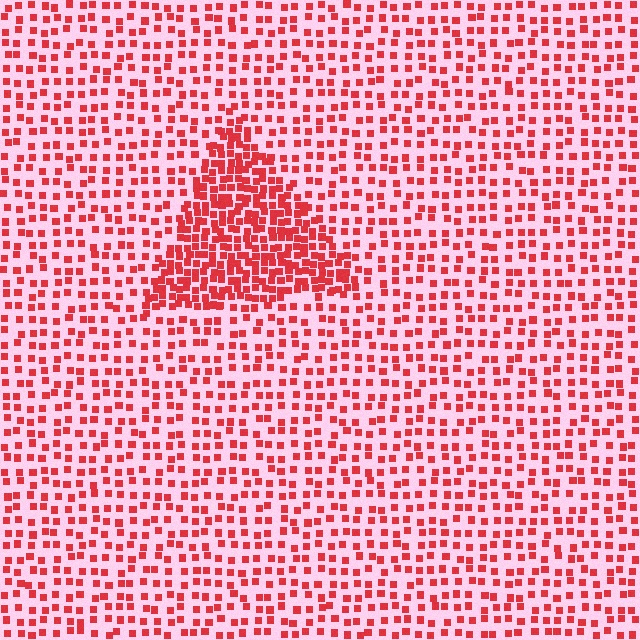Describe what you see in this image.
The image contains small red elements arranged at two different densities. A triangle-shaped region is visible where the elements are more densely packed than the surrounding area.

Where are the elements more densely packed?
The elements are more densely packed inside the triangle boundary.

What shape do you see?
I see a triangle.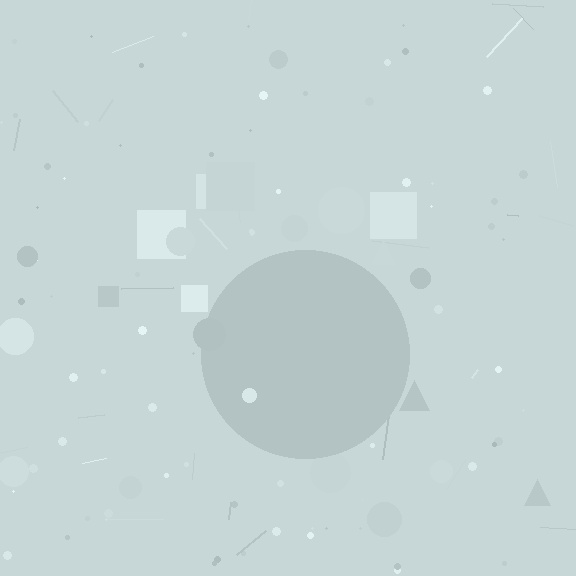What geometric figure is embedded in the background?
A circle is embedded in the background.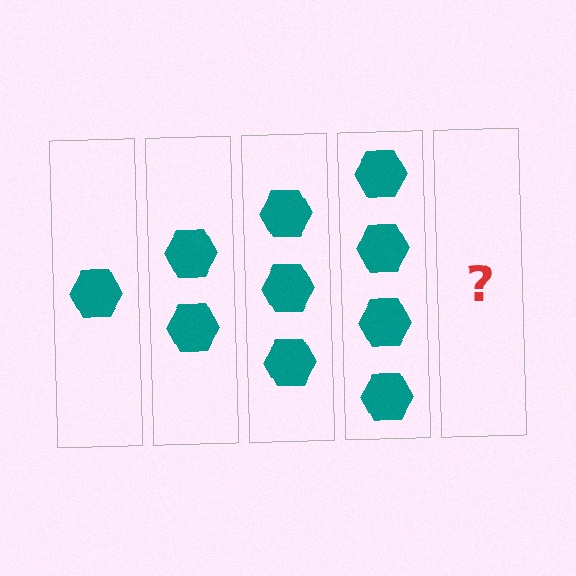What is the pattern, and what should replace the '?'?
The pattern is that each step adds one more hexagon. The '?' should be 5 hexagons.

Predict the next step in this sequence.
The next step is 5 hexagons.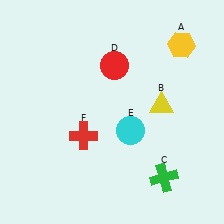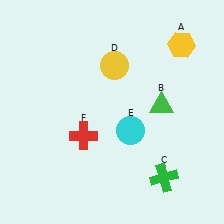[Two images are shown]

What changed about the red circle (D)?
In Image 1, D is red. In Image 2, it changed to yellow.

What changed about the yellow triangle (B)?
In Image 1, B is yellow. In Image 2, it changed to green.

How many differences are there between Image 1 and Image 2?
There are 2 differences between the two images.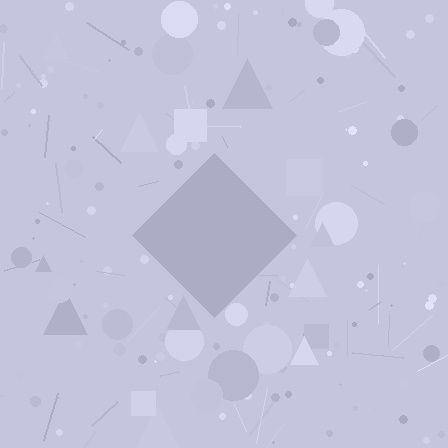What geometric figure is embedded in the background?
A diamond is embedded in the background.